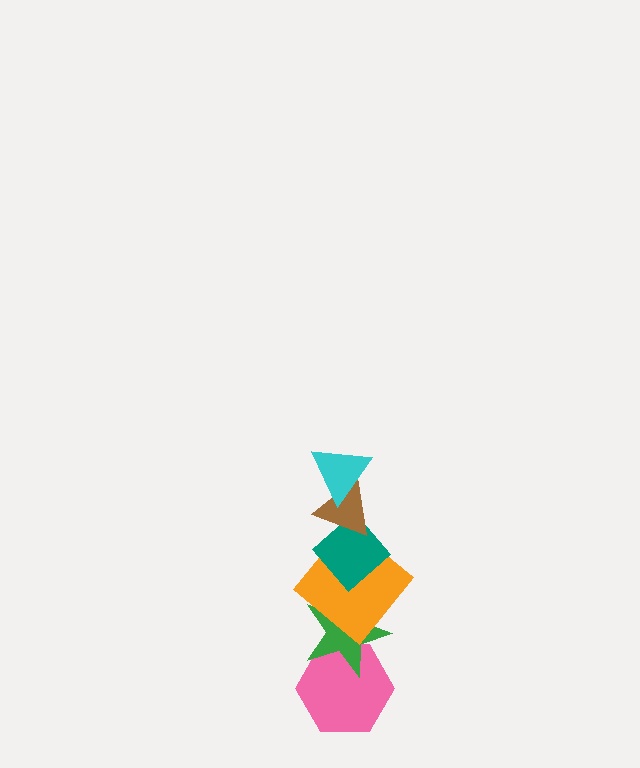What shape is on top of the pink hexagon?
The green star is on top of the pink hexagon.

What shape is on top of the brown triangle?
The cyan triangle is on top of the brown triangle.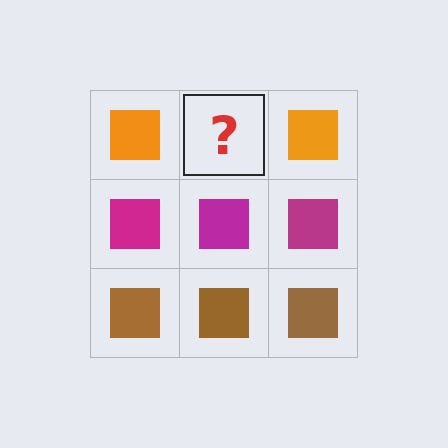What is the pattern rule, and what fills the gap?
The rule is that each row has a consistent color. The gap should be filled with an orange square.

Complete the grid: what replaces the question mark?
The question mark should be replaced with an orange square.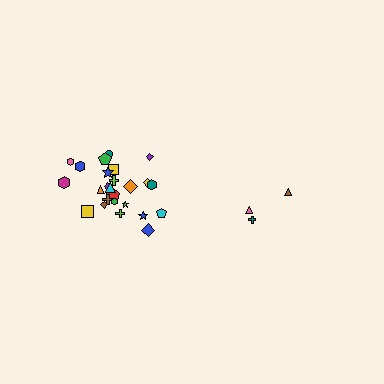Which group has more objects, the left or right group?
The left group.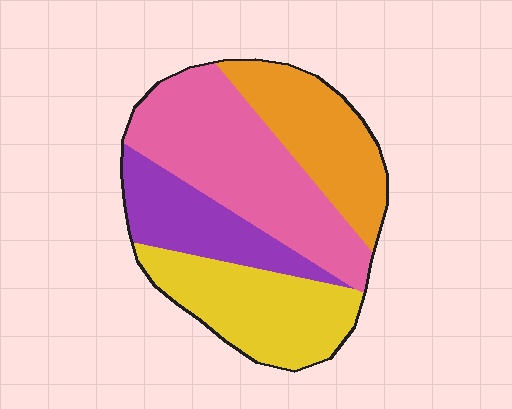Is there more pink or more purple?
Pink.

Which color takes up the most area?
Pink, at roughly 35%.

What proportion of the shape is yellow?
Yellow takes up about one quarter (1/4) of the shape.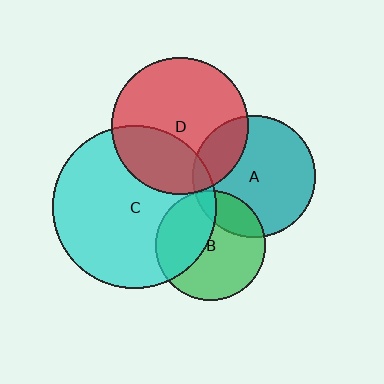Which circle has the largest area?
Circle C (cyan).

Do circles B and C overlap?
Yes.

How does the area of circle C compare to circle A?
Approximately 1.8 times.